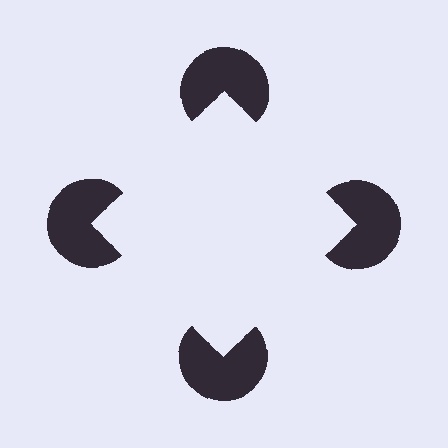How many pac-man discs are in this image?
There are 4 — one at each vertex of the illusory square.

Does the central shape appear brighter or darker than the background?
It typically appears slightly brighter than the background, even though no actual brightness change is drawn.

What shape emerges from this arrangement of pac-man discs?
An illusory square — its edges are inferred from the aligned wedge cuts in the pac-man discs, not physically drawn.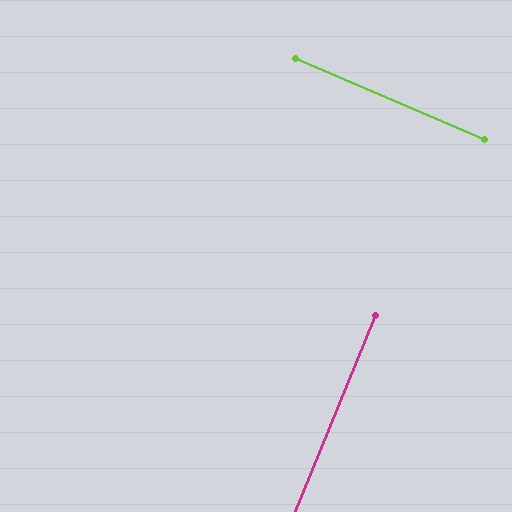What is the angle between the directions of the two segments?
Approximately 89 degrees.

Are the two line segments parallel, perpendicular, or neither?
Perpendicular — they meet at approximately 89°.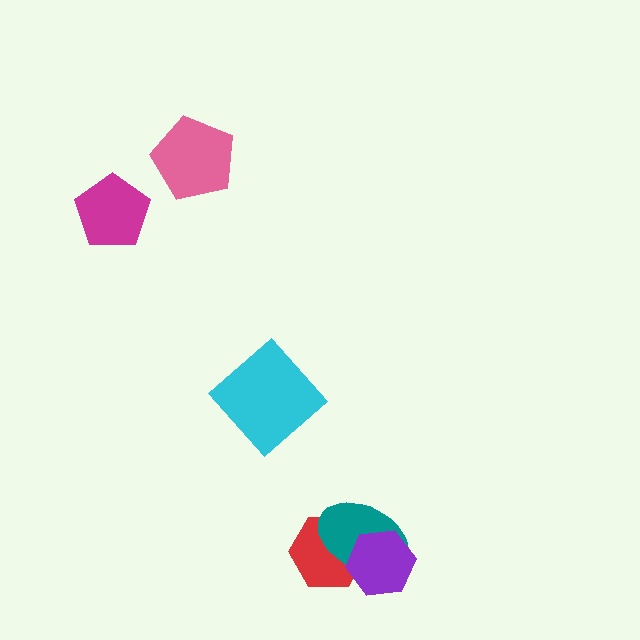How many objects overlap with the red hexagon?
2 objects overlap with the red hexagon.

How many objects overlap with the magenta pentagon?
0 objects overlap with the magenta pentagon.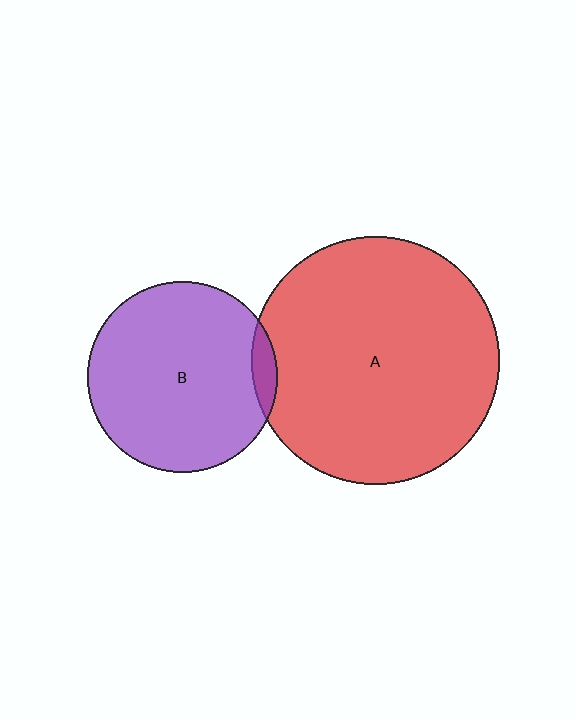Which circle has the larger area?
Circle A (red).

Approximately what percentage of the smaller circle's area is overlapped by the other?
Approximately 5%.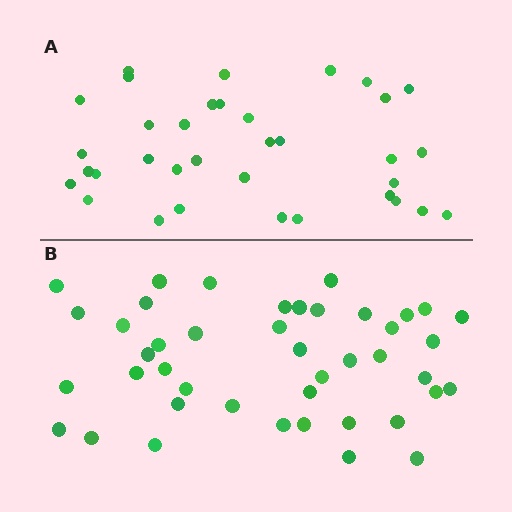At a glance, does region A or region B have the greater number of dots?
Region B (the bottom region) has more dots.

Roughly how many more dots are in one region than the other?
Region B has roughly 8 or so more dots than region A.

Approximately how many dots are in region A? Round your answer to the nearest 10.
About 40 dots. (The exact count is 35, which rounds to 40.)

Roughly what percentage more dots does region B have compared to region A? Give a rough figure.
About 25% more.